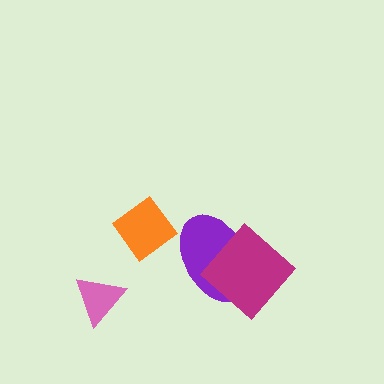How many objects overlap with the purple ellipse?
1 object overlaps with the purple ellipse.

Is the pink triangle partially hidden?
No, no other shape covers it.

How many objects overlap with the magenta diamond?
1 object overlaps with the magenta diamond.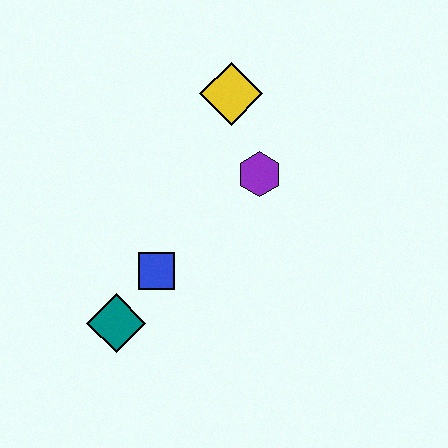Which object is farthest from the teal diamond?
The yellow diamond is farthest from the teal diamond.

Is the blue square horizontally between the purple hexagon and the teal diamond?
Yes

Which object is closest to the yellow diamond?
The purple hexagon is closest to the yellow diamond.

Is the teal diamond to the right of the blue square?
No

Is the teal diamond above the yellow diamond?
No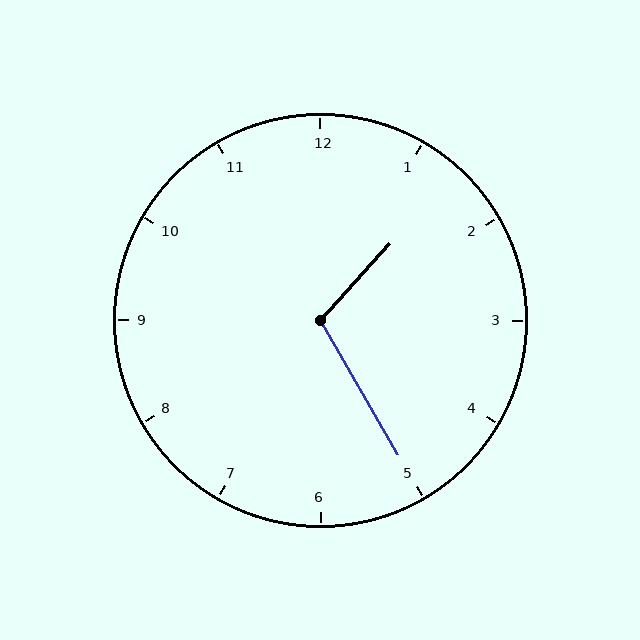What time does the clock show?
1:25.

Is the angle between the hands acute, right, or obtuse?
It is obtuse.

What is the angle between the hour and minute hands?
Approximately 108 degrees.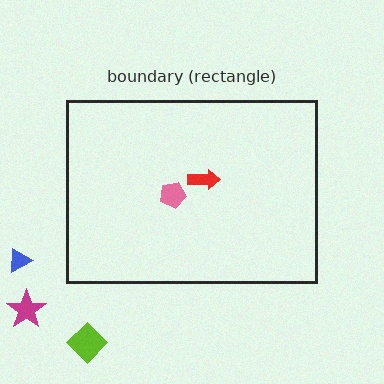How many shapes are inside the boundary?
2 inside, 3 outside.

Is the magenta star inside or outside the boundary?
Outside.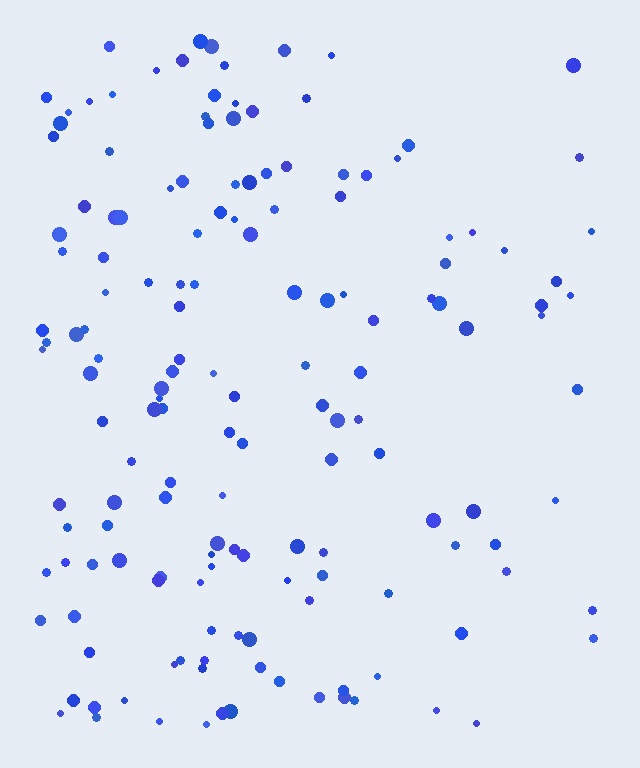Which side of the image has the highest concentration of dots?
The left.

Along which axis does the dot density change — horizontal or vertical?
Horizontal.